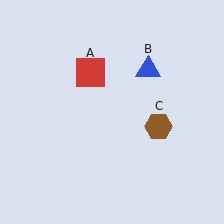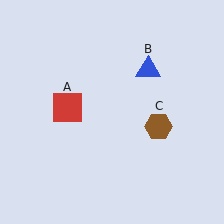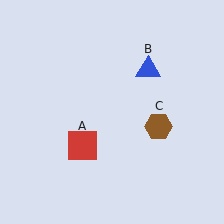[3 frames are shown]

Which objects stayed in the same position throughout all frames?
Blue triangle (object B) and brown hexagon (object C) remained stationary.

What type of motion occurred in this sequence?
The red square (object A) rotated counterclockwise around the center of the scene.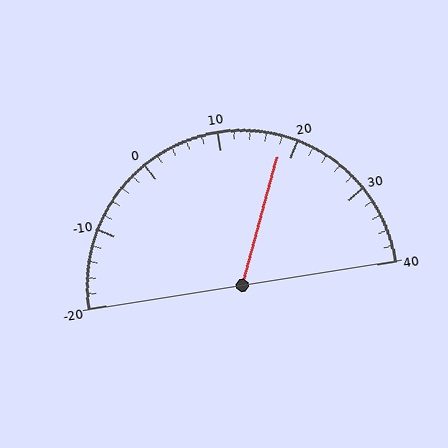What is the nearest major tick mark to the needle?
The nearest major tick mark is 20.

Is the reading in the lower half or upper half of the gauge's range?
The reading is in the upper half of the range (-20 to 40).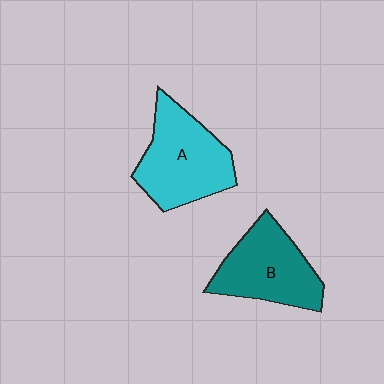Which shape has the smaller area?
Shape B (teal).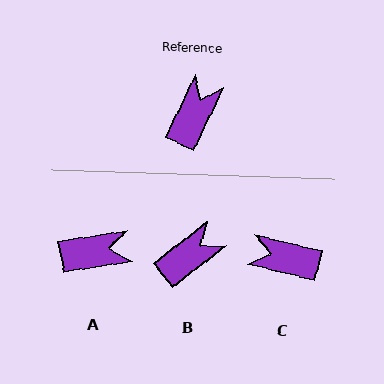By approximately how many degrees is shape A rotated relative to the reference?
Approximately 55 degrees clockwise.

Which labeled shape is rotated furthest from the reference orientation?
C, about 102 degrees away.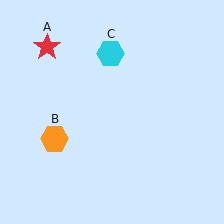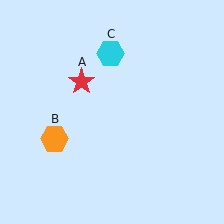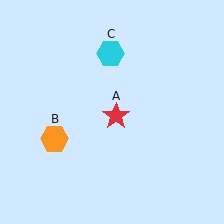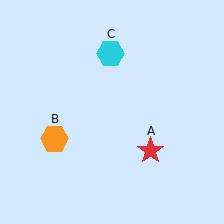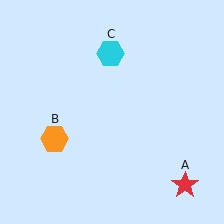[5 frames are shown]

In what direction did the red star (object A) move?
The red star (object A) moved down and to the right.